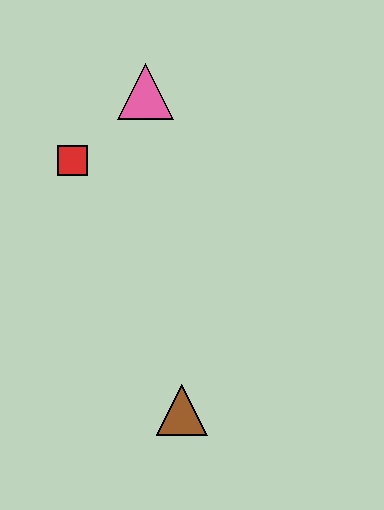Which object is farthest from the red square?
The brown triangle is farthest from the red square.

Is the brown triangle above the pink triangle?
No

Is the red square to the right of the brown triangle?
No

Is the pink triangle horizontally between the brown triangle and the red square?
Yes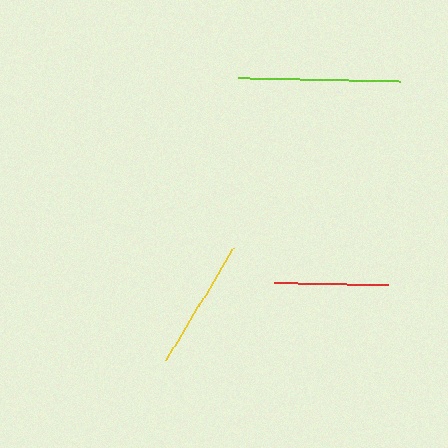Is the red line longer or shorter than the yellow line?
The yellow line is longer than the red line.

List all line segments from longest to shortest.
From longest to shortest: lime, yellow, red.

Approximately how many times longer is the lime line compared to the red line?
The lime line is approximately 1.4 times the length of the red line.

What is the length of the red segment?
The red segment is approximately 114 pixels long.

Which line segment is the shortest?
The red line is the shortest at approximately 114 pixels.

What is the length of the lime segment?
The lime segment is approximately 162 pixels long.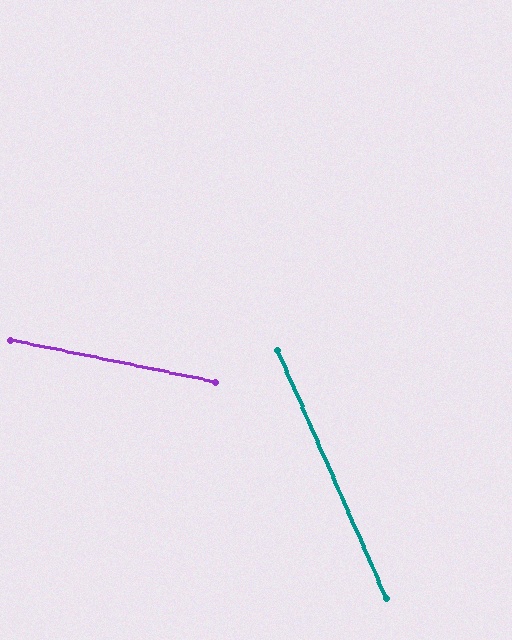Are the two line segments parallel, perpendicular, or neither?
Neither parallel nor perpendicular — they differ by about 55°.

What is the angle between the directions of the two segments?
Approximately 55 degrees.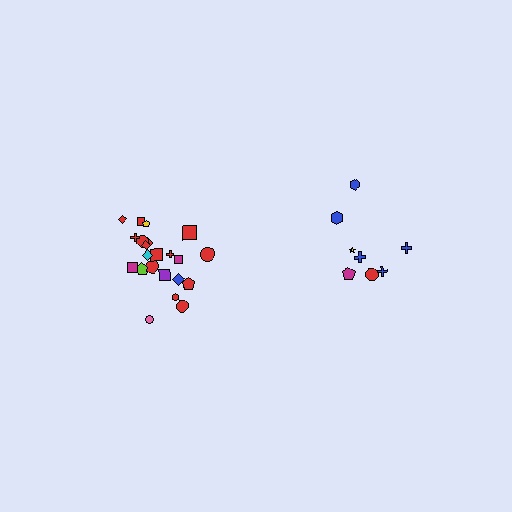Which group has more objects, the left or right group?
The left group.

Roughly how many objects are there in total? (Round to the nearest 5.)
Roughly 30 objects in total.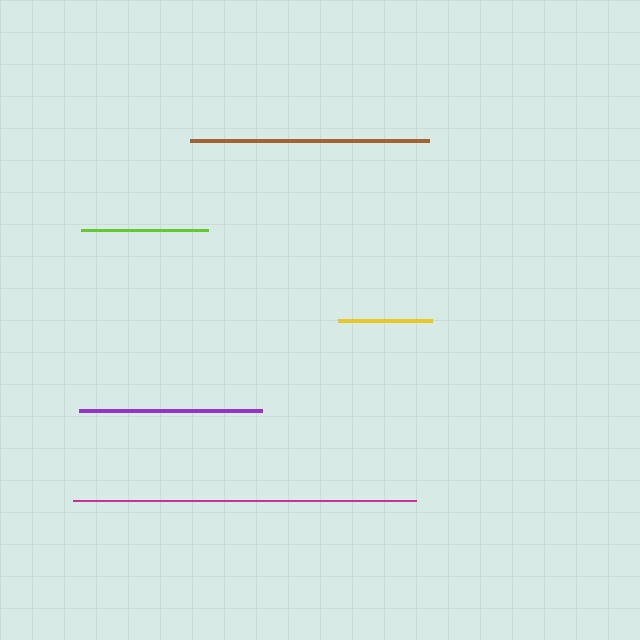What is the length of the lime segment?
The lime segment is approximately 127 pixels long.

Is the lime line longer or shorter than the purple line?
The purple line is longer than the lime line.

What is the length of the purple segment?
The purple segment is approximately 183 pixels long.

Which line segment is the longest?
The magenta line is the longest at approximately 343 pixels.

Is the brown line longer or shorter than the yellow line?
The brown line is longer than the yellow line.